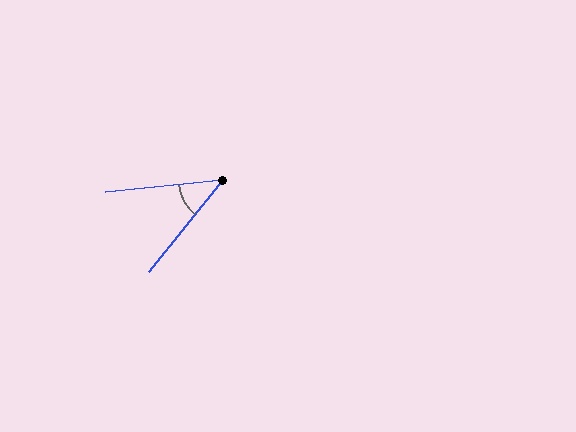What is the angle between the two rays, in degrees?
Approximately 46 degrees.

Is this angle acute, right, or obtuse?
It is acute.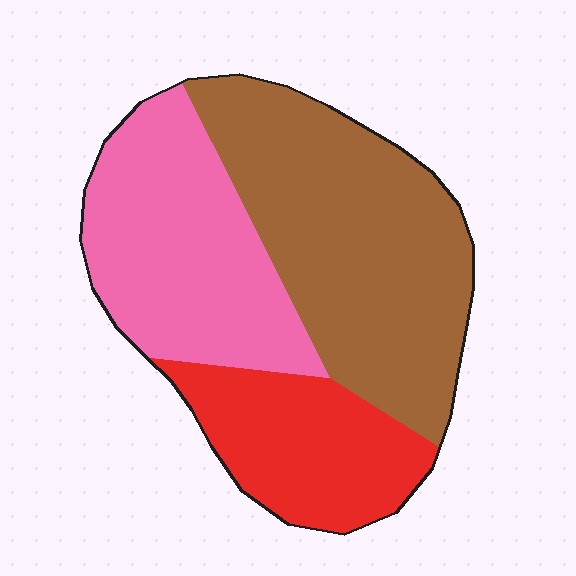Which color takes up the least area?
Red, at roughly 20%.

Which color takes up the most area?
Brown, at roughly 45%.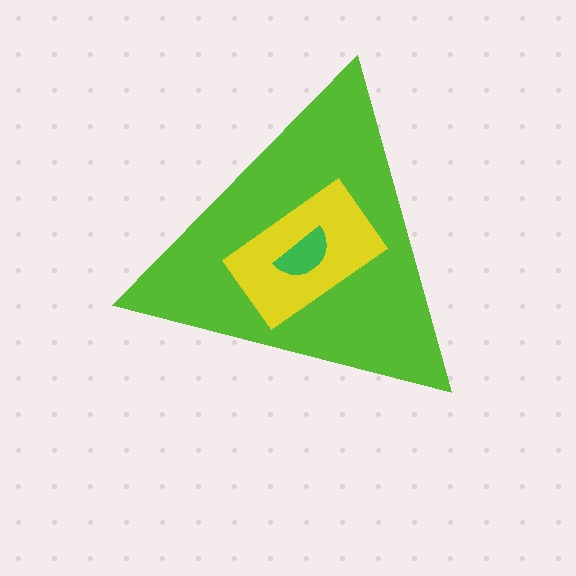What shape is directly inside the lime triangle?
The yellow rectangle.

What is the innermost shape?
The green semicircle.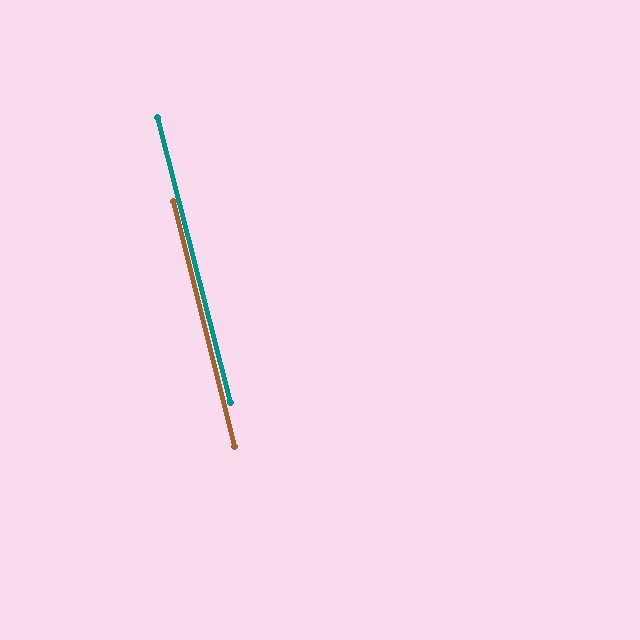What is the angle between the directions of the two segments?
Approximately 0 degrees.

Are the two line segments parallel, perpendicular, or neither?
Parallel — their directions differ by only 0.3°.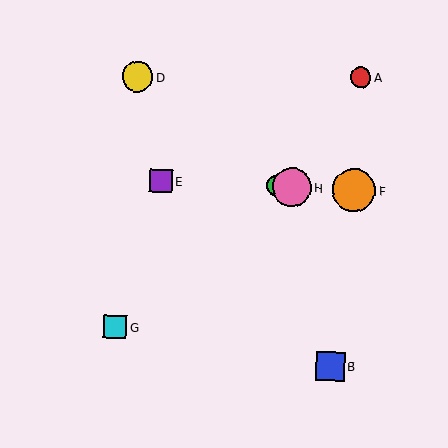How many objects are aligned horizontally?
4 objects (C, E, F, H) are aligned horizontally.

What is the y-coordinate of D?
Object D is at y≈77.